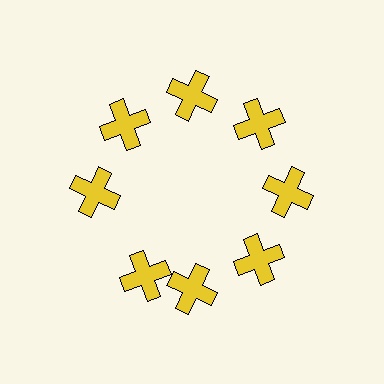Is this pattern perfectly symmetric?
No. The 8 yellow crosses are arranged in a ring, but one element near the 8 o'clock position is rotated out of alignment along the ring, breaking the 8-fold rotational symmetry.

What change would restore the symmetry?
The symmetry would be restored by rotating it back into even spacing with its neighbors so that all 8 crosses sit at equal angles and equal distance from the center.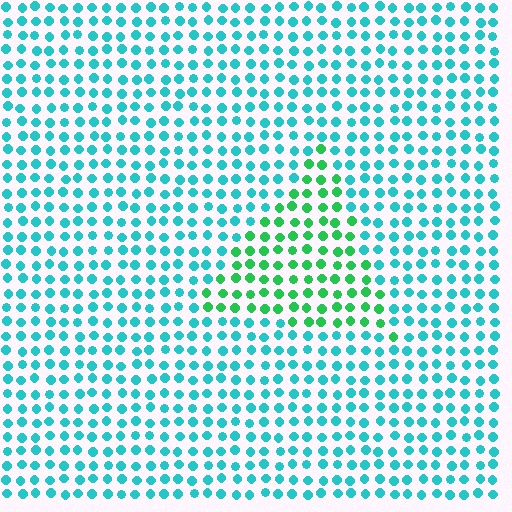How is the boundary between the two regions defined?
The boundary is defined purely by a slight shift in hue (about 44 degrees). Spacing, size, and orientation are identical on both sides.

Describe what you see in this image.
The image is filled with small cyan elements in a uniform arrangement. A triangle-shaped region is visible where the elements are tinted to a slightly different hue, forming a subtle color boundary.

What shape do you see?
I see a triangle.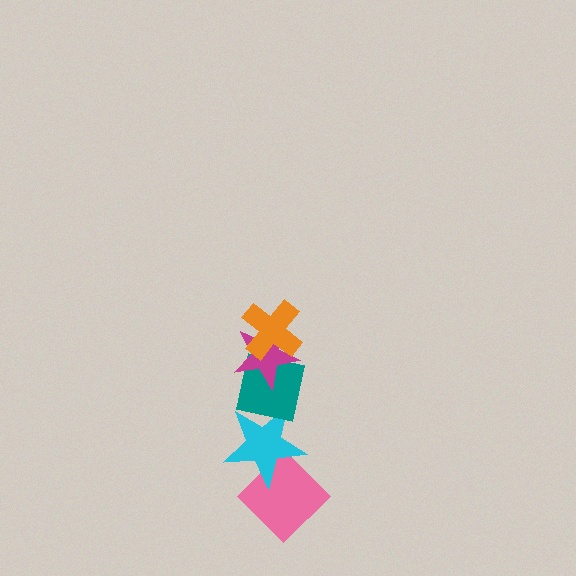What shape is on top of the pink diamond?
The cyan star is on top of the pink diamond.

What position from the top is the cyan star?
The cyan star is 4th from the top.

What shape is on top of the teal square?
The magenta star is on top of the teal square.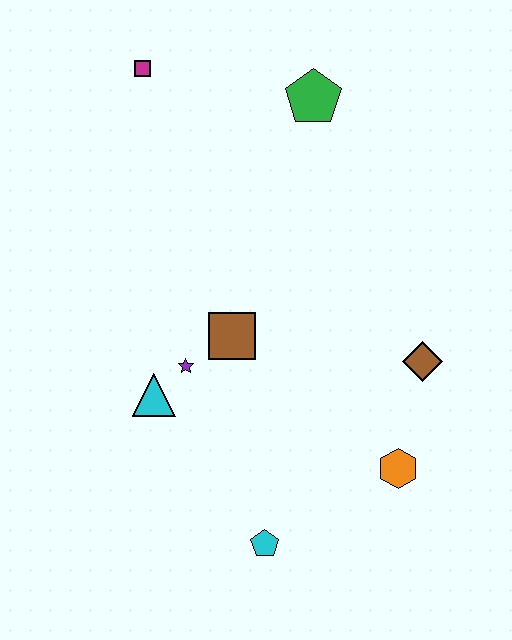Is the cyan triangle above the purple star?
No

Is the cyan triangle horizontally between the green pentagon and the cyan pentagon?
No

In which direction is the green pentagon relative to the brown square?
The green pentagon is above the brown square.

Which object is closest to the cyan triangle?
The purple star is closest to the cyan triangle.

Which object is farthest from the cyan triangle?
The green pentagon is farthest from the cyan triangle.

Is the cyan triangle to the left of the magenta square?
No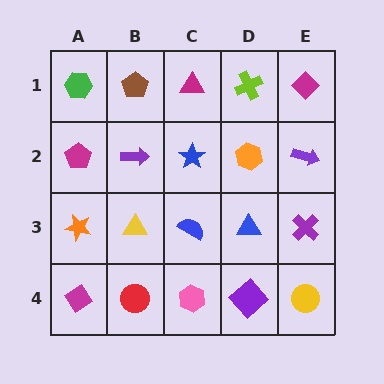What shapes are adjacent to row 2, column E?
A magenta diamond (row 1, column E), a purple cross (row 3, column E), an orange hexagon (row 2, column D).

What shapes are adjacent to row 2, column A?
A green hexagon (row 1, column A), an orange star (row 3, column A), a purple arrow (row 2, column B).